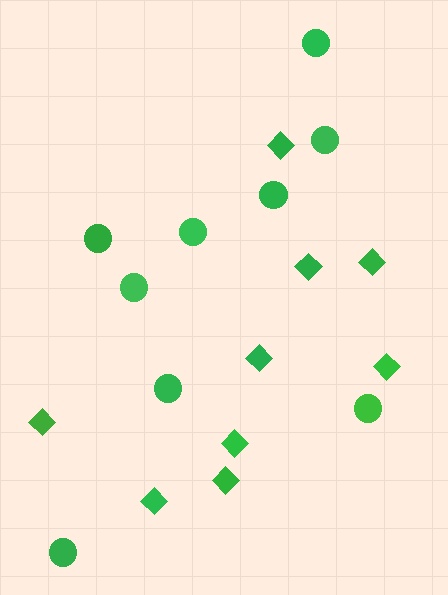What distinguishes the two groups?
There are 2 groups: one group of diamonds (9) and one group of circles (9).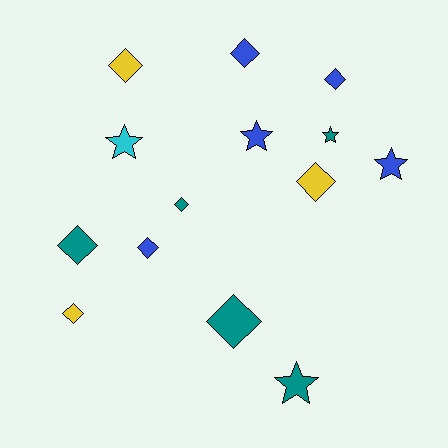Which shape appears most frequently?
Diamond, with 9 objects.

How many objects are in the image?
There are 14 objects.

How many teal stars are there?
There are 2 teal stars.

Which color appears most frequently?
Blue, with 5 objects.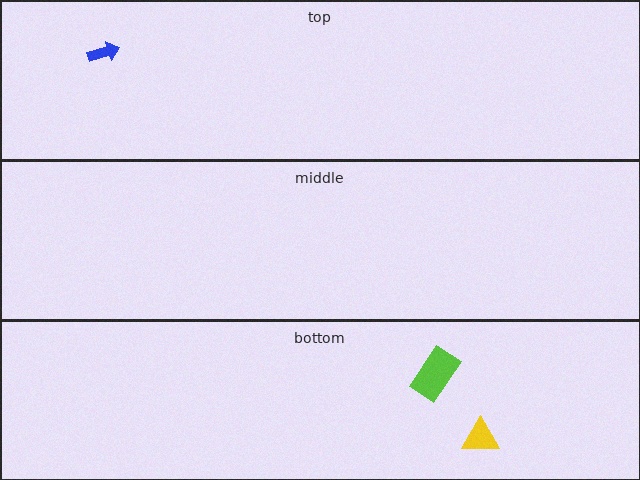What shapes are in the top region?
The blue arrow.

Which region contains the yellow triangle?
The bottom region.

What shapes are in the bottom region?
The yellow triangle, the lime rectangle.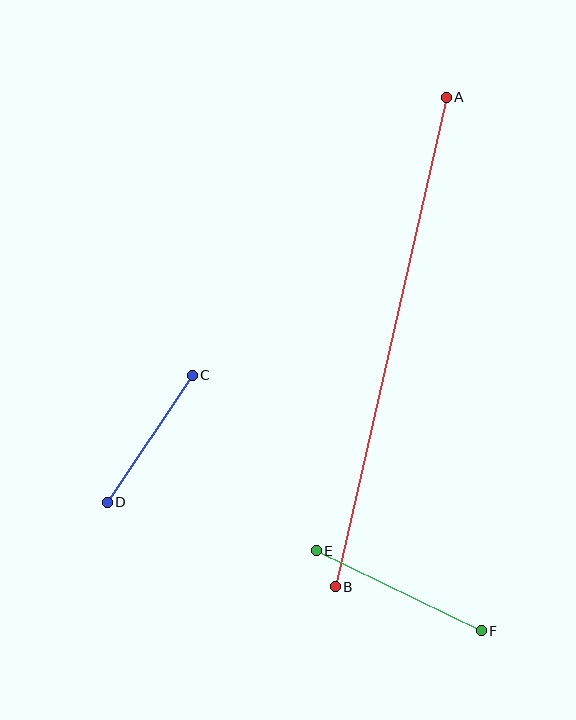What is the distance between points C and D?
The distance is approximately 153 pixels.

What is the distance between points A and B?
The distance is approximately 502 pixels.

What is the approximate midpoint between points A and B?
The midpoint is at approximately (391, 342) pixels.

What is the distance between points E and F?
The distance is approximately 183 pixels.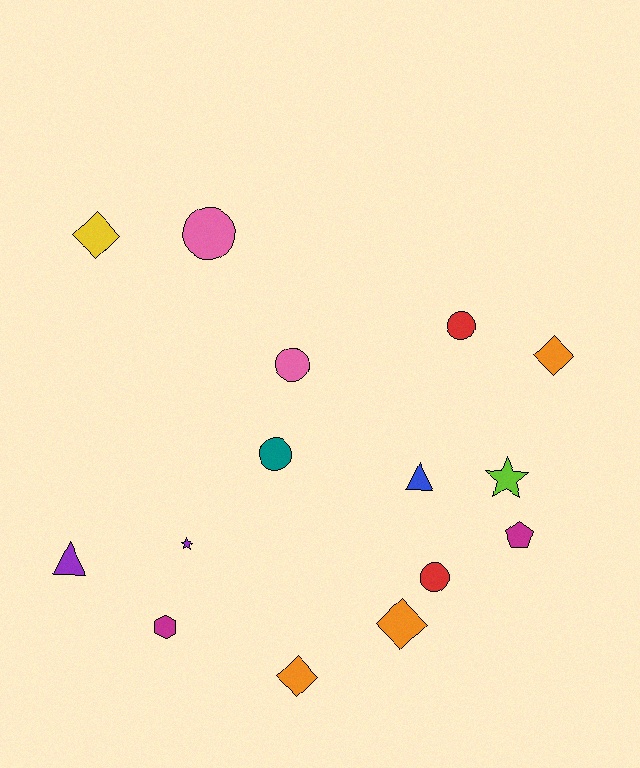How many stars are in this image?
There are 2 stars.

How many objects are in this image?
There are 15 objects.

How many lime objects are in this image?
There is 1 lime object.